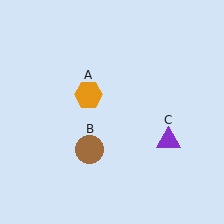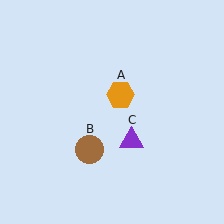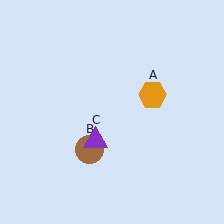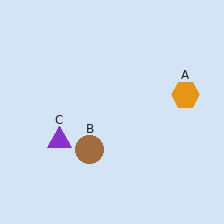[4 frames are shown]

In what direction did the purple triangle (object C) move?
The purple triangle (object C) moved left.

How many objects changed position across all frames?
2 objects changed position: orange hexagon (object A), purple triangle (object C).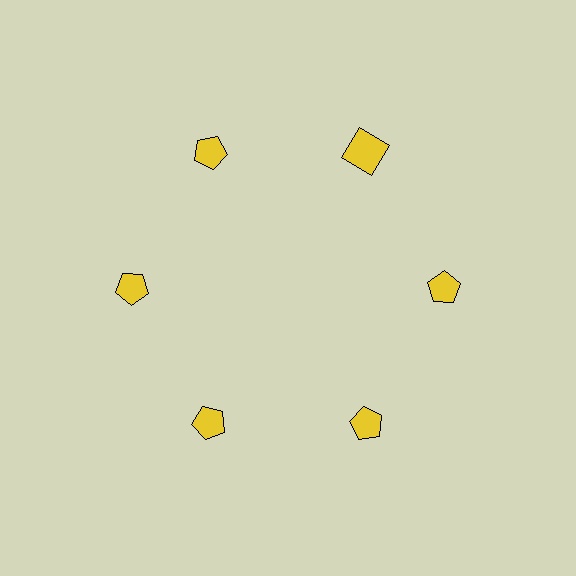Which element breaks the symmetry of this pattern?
The yellow square at roughly the 1 o'clock position breaks the symmetry. All other shapes are yellow pentagons.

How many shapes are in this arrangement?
There are 6 shapes arranged in a ring pattern.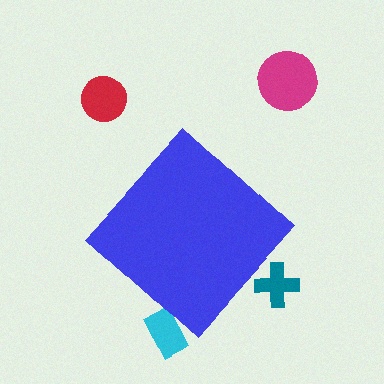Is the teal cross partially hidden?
Yes, the teal cross is partially hidden behind the blue diamond.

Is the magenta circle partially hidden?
No, the magenta circle is fully visible.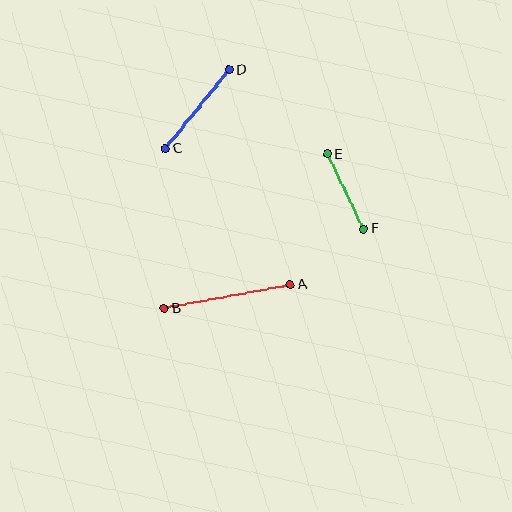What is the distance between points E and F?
The distance is approximately 83 pixels.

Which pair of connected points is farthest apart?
Points A and B are farthest apart.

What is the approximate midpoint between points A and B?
The midpoint is at approximately (227, 296) pixels.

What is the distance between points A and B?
The distance is approximately 129 pixels.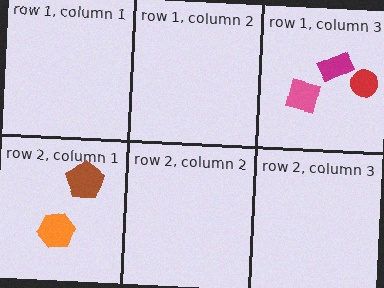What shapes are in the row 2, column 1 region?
The orange hexagon, the brown pentagon.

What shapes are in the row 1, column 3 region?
The magenta rectangle, the red circle, the pink diamond.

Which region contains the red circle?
The row 1, column 3 region.